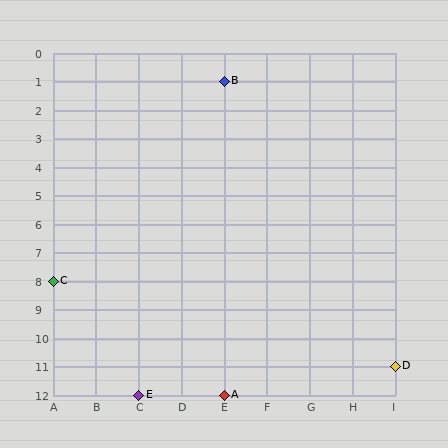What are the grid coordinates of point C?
Point C is at grid coordinates (A, 8).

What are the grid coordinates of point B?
Point B is at grid coordinates (E, 1).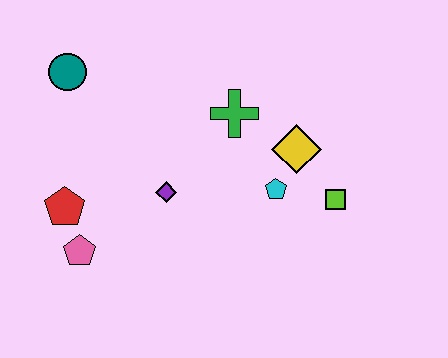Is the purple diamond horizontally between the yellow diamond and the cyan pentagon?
No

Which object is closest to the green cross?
The yellow diamond is closest to the green cross.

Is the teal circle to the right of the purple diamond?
No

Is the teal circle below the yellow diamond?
No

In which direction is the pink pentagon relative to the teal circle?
The pink pentagon is below the teal circle.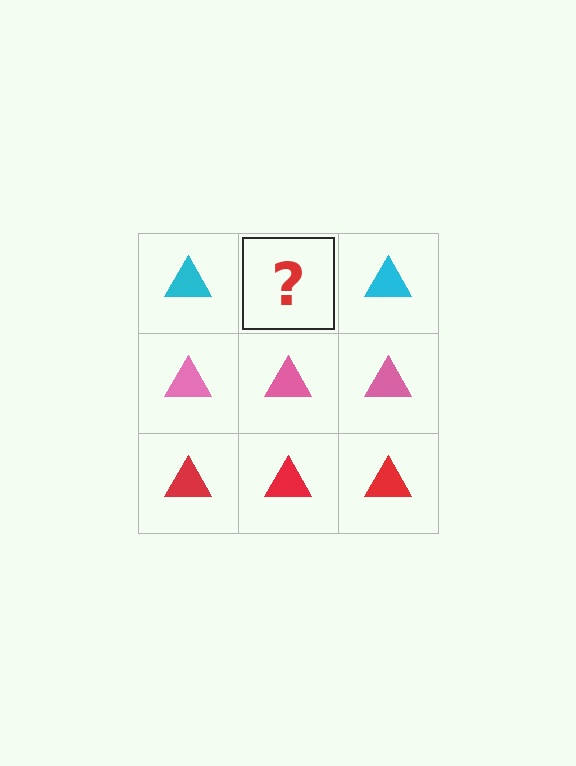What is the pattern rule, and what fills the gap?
The rule is that each row has a consistent color. The gap should be filled with a cyan triangle.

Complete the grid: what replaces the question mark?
The question mark should be replaced with a cyan triangle.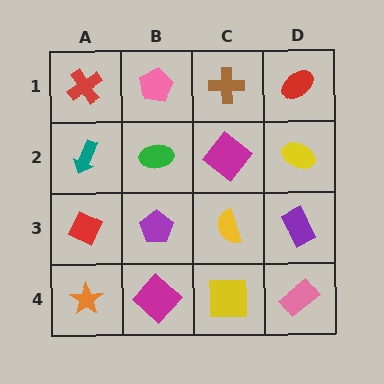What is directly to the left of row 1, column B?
A red cross.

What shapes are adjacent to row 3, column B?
A green ellipse (row 2, column B), a magenta diamond (row 4, column B), a red diamond (row 3, column A), a yellow semicircle (row 3, column C).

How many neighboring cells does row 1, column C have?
3.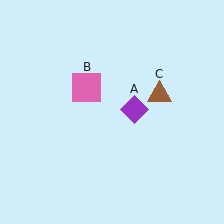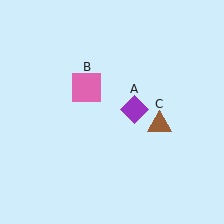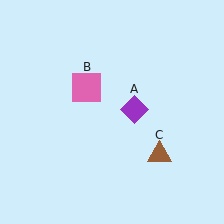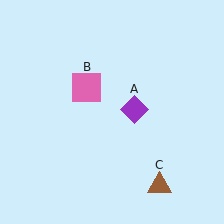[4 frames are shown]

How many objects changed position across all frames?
1 object changed position: brown triangle (object C).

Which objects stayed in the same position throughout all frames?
Purple diamond (object A) and pink square (object B) remained stationary.